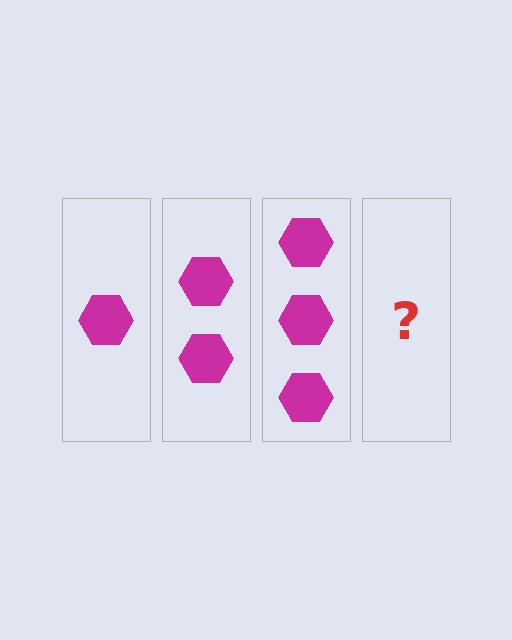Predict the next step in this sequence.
The next step is 4 hexagons.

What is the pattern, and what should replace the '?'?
The pattern is that each step adds one more hexagon. The '?' should be 4 hexagons.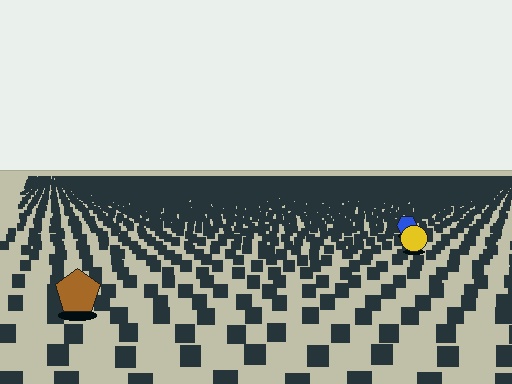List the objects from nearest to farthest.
From nearest to farthest: the brown pentagon, the yellow circle, the blue hexagon.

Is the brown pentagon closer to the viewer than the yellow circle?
Yes. The brown pentagon is closer — you can tell from the texture gradient: the ground texture is coarser near it.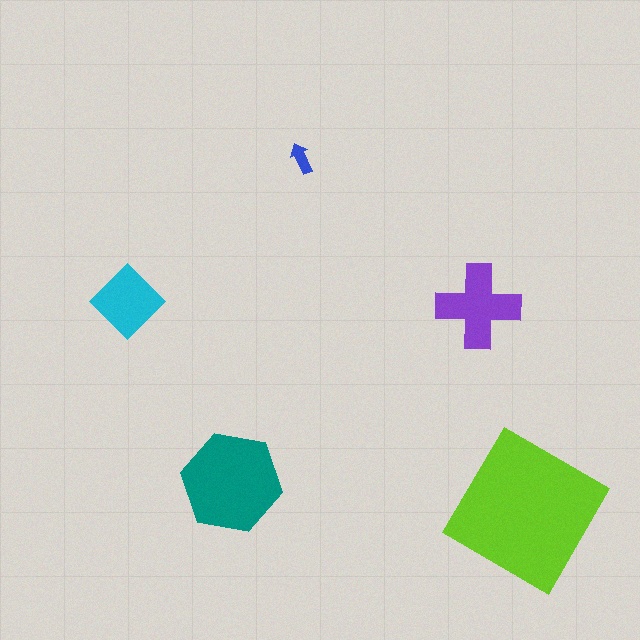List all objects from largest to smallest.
The lime diamond, the teal hexagon, the purple cross, the cyan diamond, the blue arrow.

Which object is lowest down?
The lime diamond is bottommost.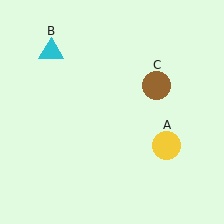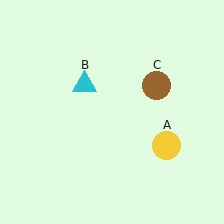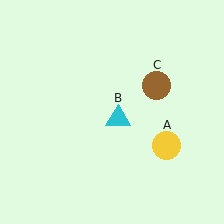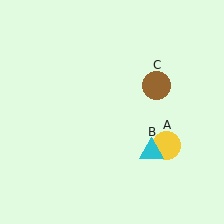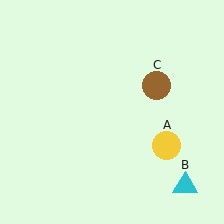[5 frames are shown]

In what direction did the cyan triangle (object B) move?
The cyan triangle (object B) moved down and to the right.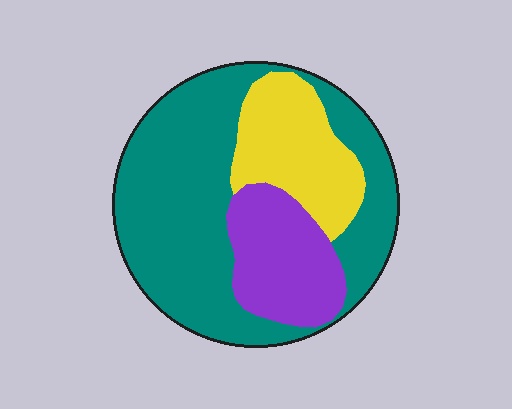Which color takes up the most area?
Teal, at roughly 60%.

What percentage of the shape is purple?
Purple takes up about one fifth (1/5) of the shape.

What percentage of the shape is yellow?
Yellow takes up less than a quarter of the shape.